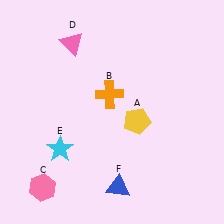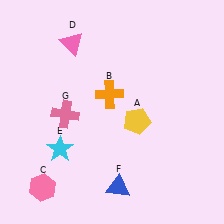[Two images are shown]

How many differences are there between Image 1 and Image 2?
There is 1 difference between the two images.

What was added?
A pink cross (G) was added in Image 2.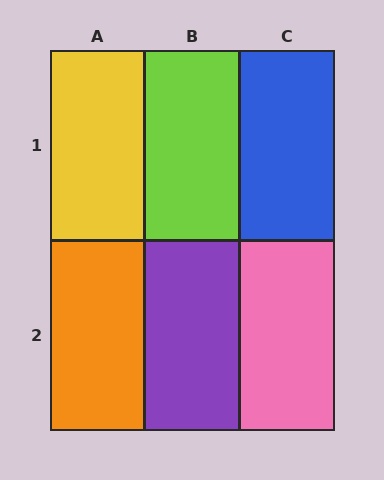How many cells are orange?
1 cell is orange.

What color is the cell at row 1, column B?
Lime.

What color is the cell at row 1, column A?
Yellow.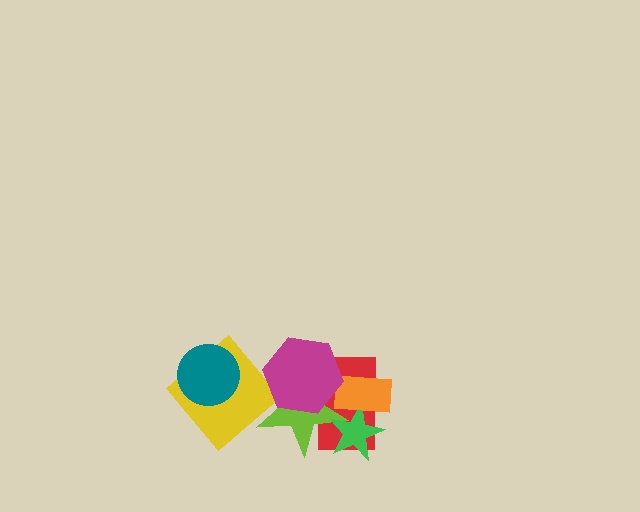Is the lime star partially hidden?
Yes, it is partially covered by another shape.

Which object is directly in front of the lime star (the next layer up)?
The green star is directly in front of the lime star.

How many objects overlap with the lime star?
5 objects overlap with the lime star.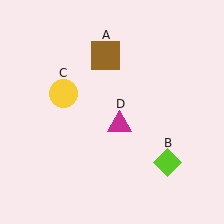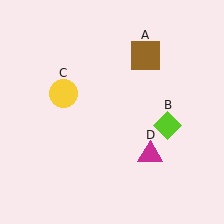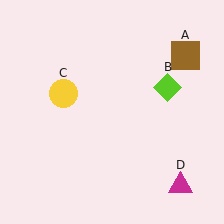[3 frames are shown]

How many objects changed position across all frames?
3 objects changed position: brown square (object A), lime diamond (object B), magenta triangle (object D).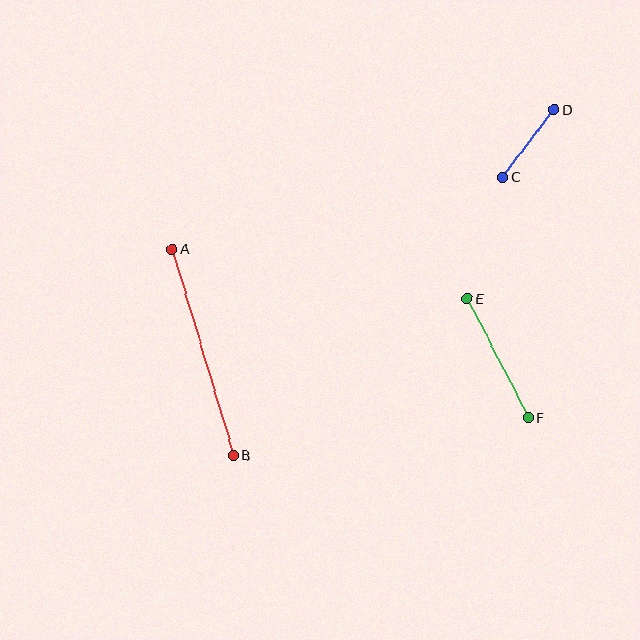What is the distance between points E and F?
The distance is approximately 133 pixels.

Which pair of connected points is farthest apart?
Points A and B are farthest apart.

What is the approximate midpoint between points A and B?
The midpoint is at approximately (203, 352) pixels.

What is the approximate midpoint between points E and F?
The midpoint is at approximately (498, 358) pixels.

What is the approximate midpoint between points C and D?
The midpoint is at approximately (528, 143) pixels.